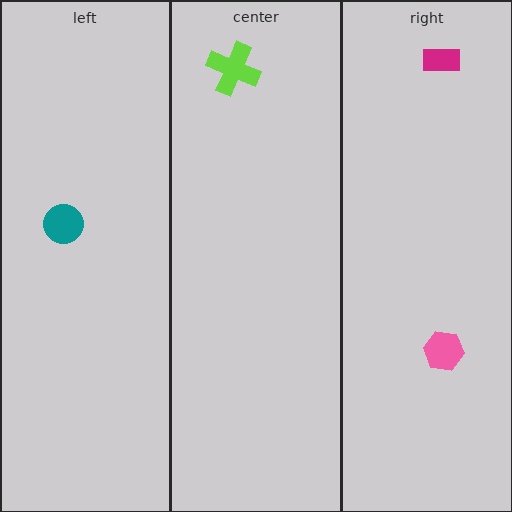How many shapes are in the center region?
1.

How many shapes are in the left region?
1.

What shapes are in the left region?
The teal circle.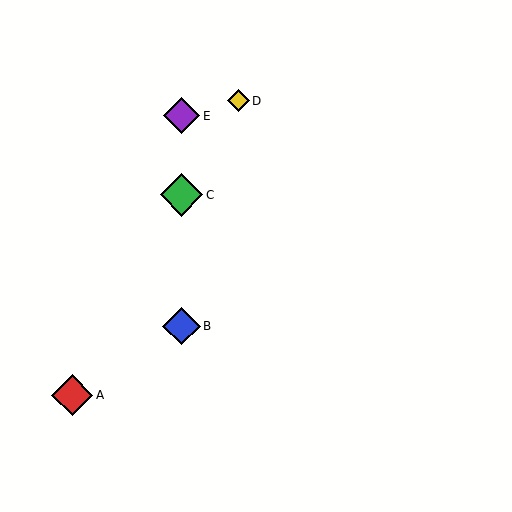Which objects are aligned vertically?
Objects B, C, E are aligned vertically.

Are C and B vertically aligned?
Yes, both are at x≈181.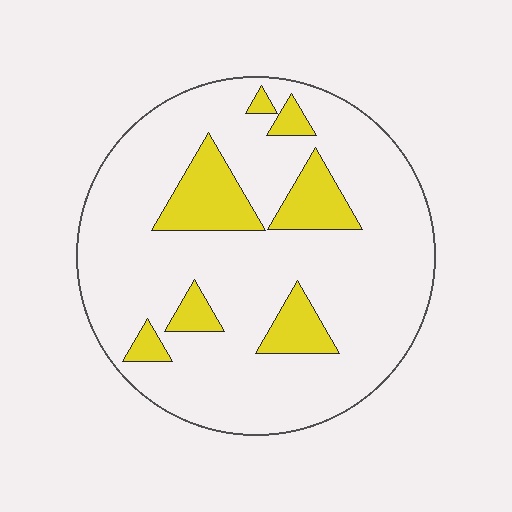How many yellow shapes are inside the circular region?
7.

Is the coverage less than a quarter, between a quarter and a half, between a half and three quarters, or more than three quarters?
Less than a quarter.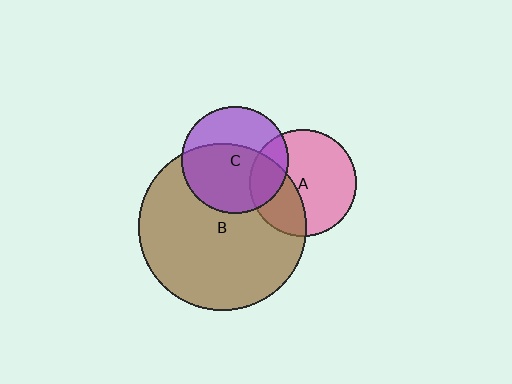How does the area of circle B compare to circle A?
Approximately 2.5 times.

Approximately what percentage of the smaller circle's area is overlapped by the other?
Approximately 35%.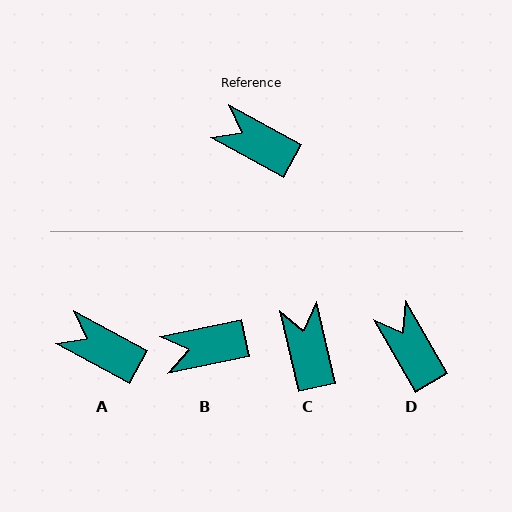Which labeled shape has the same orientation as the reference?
A.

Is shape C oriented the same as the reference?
No, it is off by about 49 degrees.